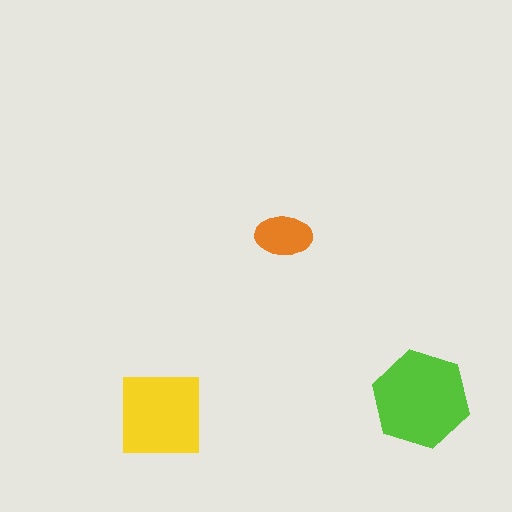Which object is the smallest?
The orange ellipse.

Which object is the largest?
The lime hexagon.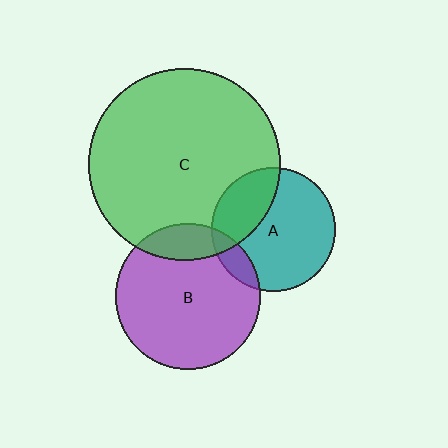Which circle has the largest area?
Circle C (green).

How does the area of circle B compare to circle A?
Approximately 1.4 times.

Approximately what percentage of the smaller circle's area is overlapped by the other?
Approximately 30%.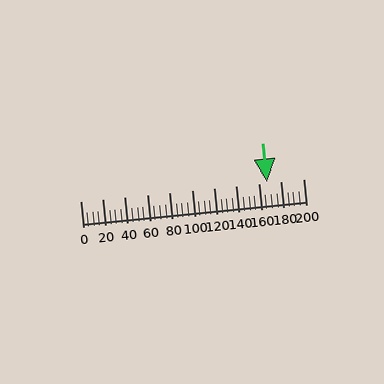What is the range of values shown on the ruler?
The ruler shows values from 0 to 200.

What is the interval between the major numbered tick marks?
The major tick marks are spaced 20 units apart.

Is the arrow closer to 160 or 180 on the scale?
The arrow is closer to 160.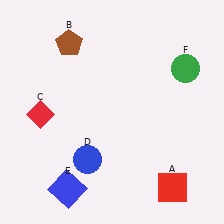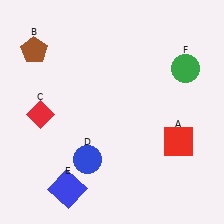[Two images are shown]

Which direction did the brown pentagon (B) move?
The brown pentagon (B) moved left.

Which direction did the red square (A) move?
The red square (A) moved up.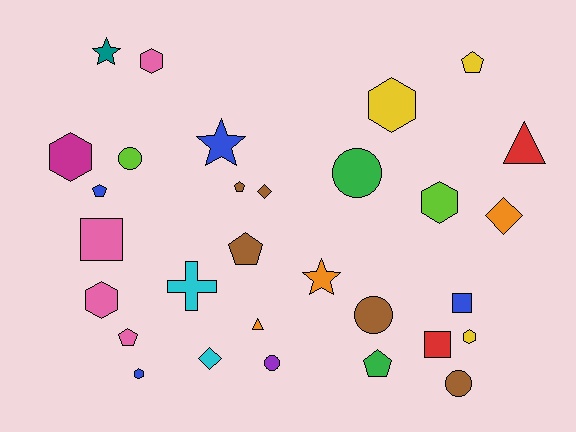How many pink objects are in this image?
There are 4 pink objects.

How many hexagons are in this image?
There are 7 hexagons.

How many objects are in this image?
There are 30 objects.